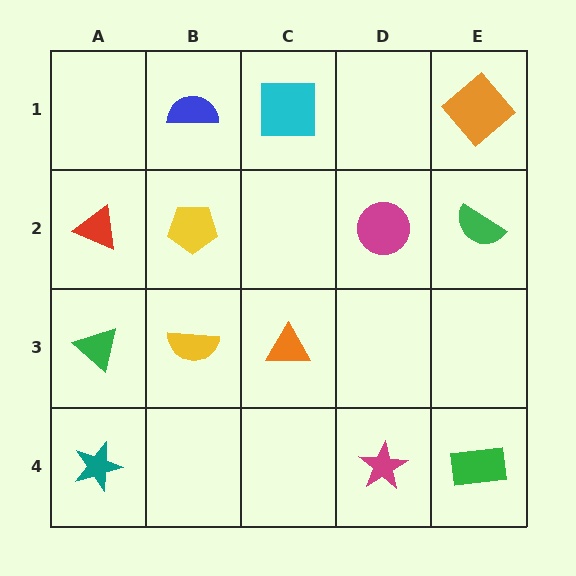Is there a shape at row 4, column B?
No, that cell is empty.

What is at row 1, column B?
A blue semicircle.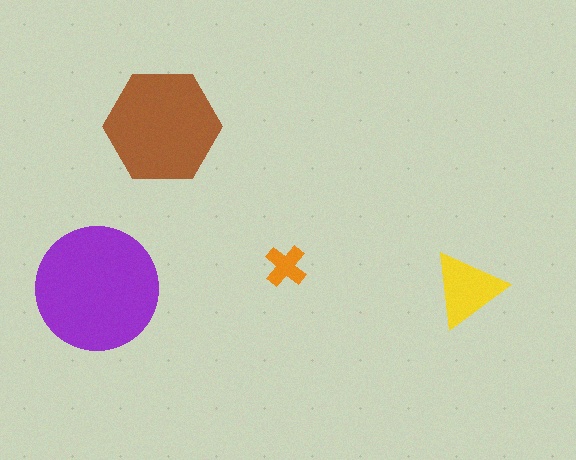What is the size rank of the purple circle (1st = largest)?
1st.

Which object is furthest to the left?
The purple circle is leftmost.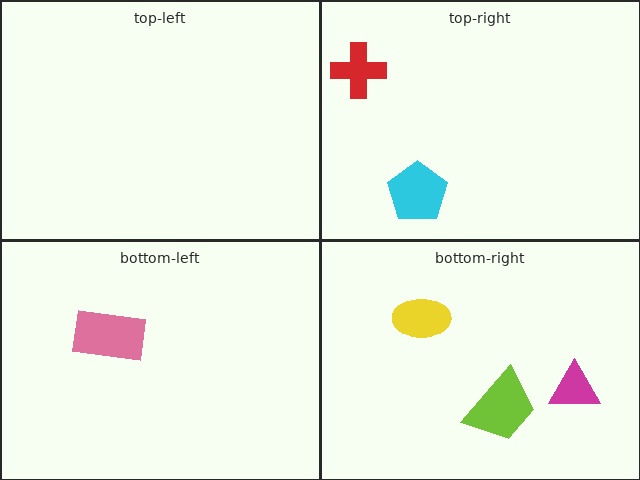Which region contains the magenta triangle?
The bottom-right region.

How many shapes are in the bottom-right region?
3.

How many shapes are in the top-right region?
2.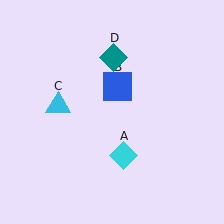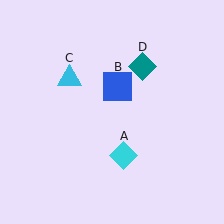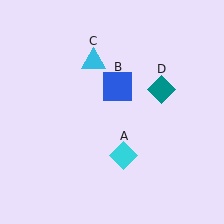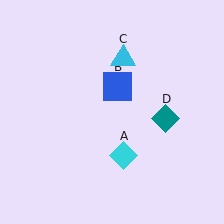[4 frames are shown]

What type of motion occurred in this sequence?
The cyan triangle (object C), teal diamond (object D) rotated clockwise around the center of the scene.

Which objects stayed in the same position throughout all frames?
Cyan diamond (object A) and blue square (object B) remained stationary.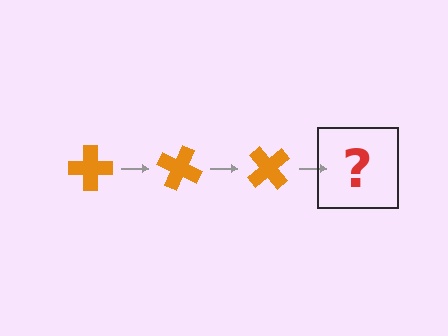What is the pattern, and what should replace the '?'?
The pattern is that the cross rotates 25 degrees each step. The '?' should be an orange cross rotated 75 degrees.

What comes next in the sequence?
The next element should be an orange cross rotated 75 degrees.